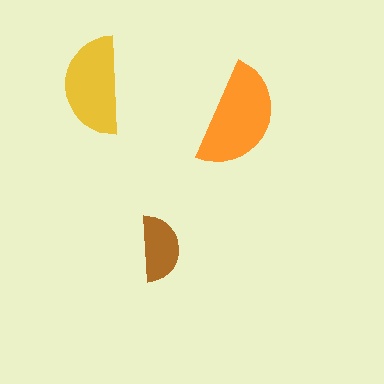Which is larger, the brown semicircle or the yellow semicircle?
The yellow one.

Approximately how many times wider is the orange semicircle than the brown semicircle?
About 1.5 times wider.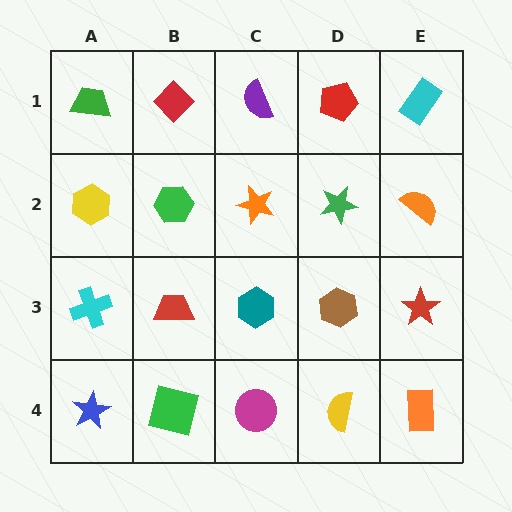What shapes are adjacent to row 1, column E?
An orange semicircle (row 2, column E), a red pentagon (row 1, column D).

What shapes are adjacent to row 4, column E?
A red star (row 3, column E), a yellow semicircle (row 4, column D).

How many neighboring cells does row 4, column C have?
3.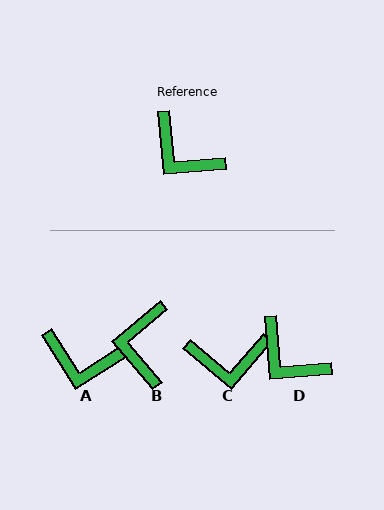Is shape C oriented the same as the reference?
No, it is off by about 45 degrees.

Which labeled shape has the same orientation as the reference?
D.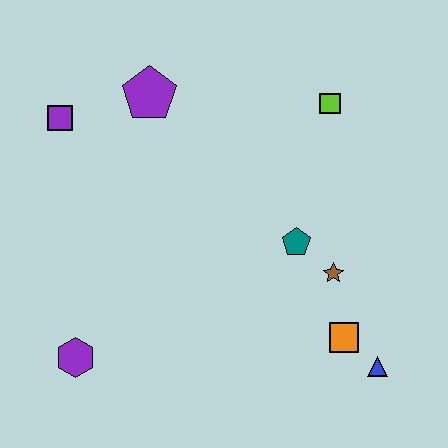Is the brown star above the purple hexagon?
Yes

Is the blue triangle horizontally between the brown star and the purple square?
No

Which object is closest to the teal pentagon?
The brown star is closest to the teal pentagon.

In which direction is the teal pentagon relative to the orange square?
The teal pentagon is above the orange square.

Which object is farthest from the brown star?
The purple square is farthest from the brown star.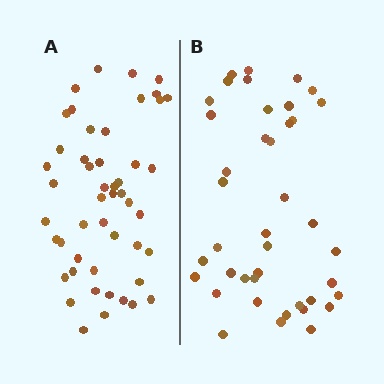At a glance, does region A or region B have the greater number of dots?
Region A (the left region) has more dots.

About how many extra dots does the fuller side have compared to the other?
Region A has roughly 8 or so more dots than region B.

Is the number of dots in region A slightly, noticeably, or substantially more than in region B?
Region A has only slightly more — the two regions are fairly close. The ratio is roughly 1.2 to 1.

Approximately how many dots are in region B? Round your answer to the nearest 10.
About 40 dots. (The exact count is 41, which rounds to 40.)